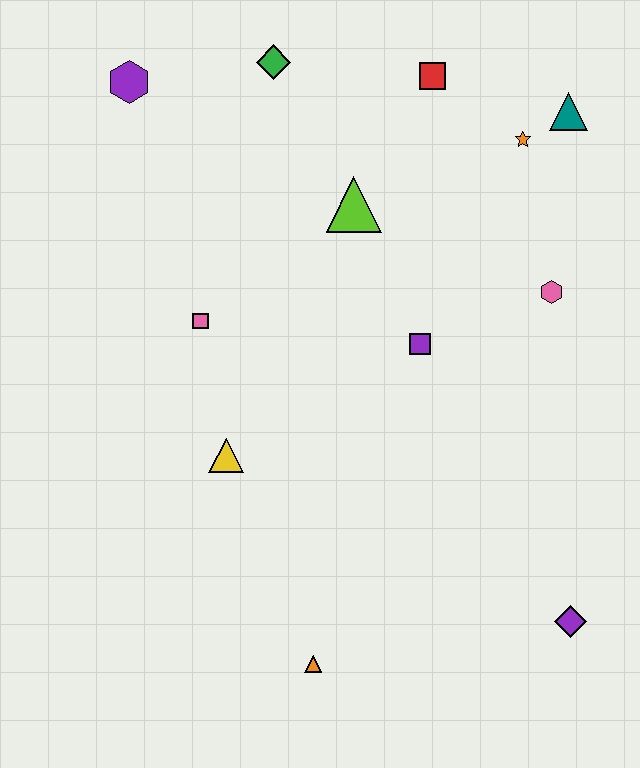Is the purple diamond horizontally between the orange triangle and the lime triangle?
No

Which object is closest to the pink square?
The yellow triangle is closest to the pink square.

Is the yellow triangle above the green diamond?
No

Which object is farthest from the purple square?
The purple hexagon is farthest from the purple square.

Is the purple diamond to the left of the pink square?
No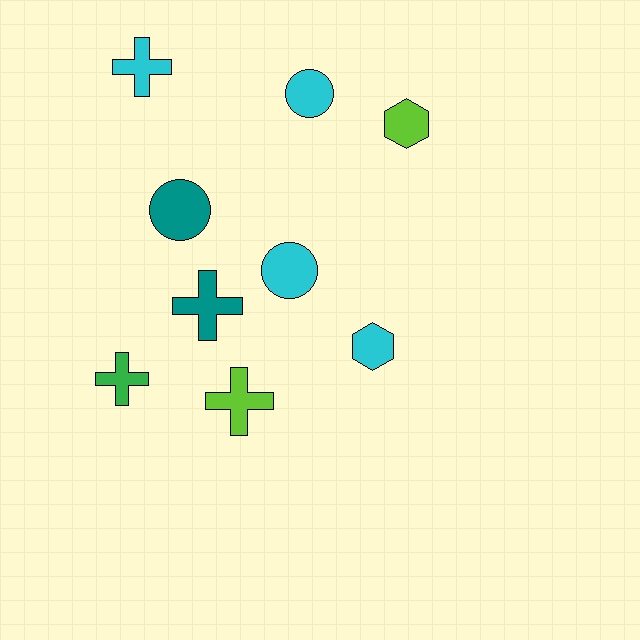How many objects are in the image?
There are 9 objects.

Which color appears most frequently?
Cyan, with 4 objects.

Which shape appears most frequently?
Cross, with 4 objects.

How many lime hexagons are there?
There is 1 lime hexagon.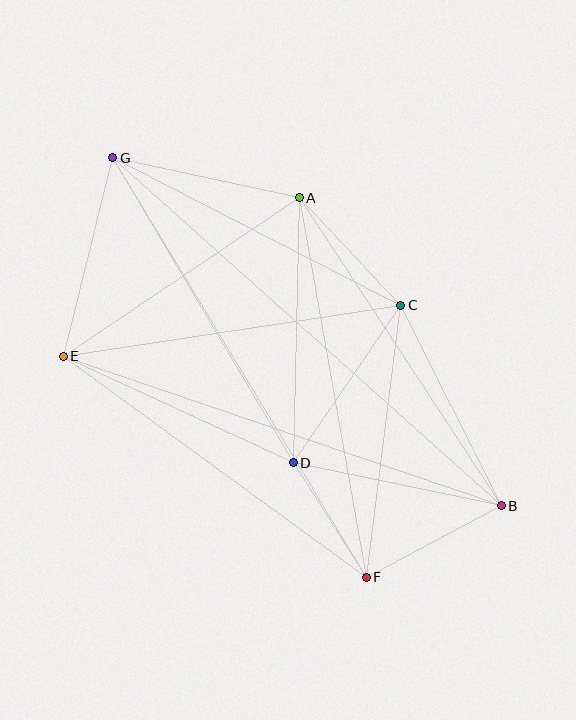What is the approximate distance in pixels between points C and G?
The distance between C and G is approximately 324 pixels.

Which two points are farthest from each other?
Points B and G are farthest from each other.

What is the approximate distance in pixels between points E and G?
The distance between E and G is approximately 205 pixels.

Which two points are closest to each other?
Points D and F are closest to each other.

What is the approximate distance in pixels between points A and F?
The distance between A and F is approximately 385 pixels.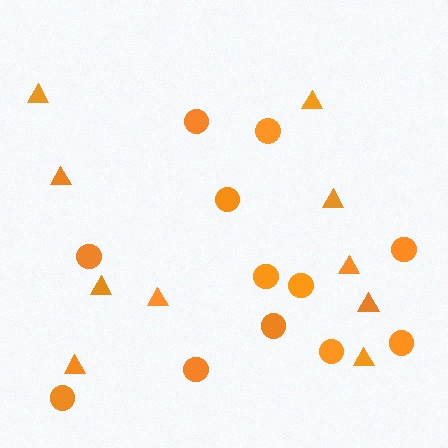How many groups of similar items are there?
There are 2 groups: one group of triangles (10) and one group of circles (12).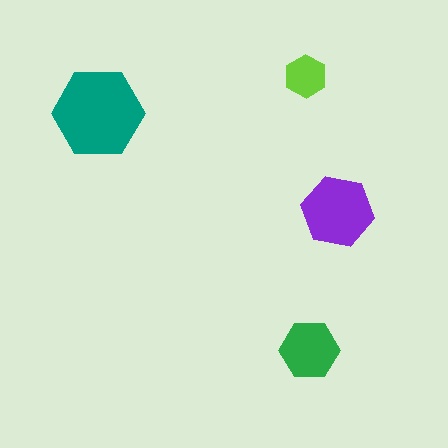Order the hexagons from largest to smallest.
the teal one, the purple one, the green one, the lime one.